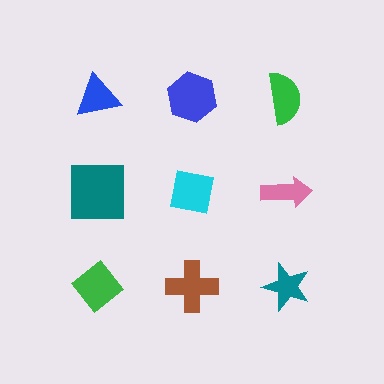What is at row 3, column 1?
A green diamond.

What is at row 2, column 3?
A pink arrow.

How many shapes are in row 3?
3 shapes.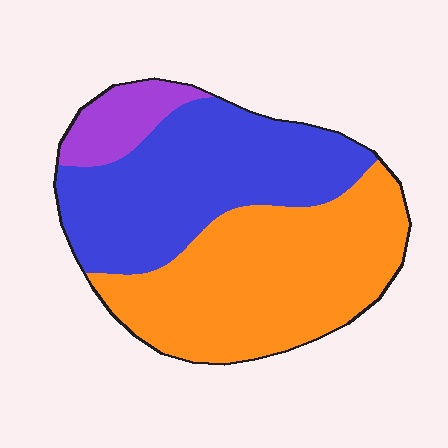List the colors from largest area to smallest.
From largest to smallest: orange, blue, purple.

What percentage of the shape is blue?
Blue takes up between a third and a half of the shape.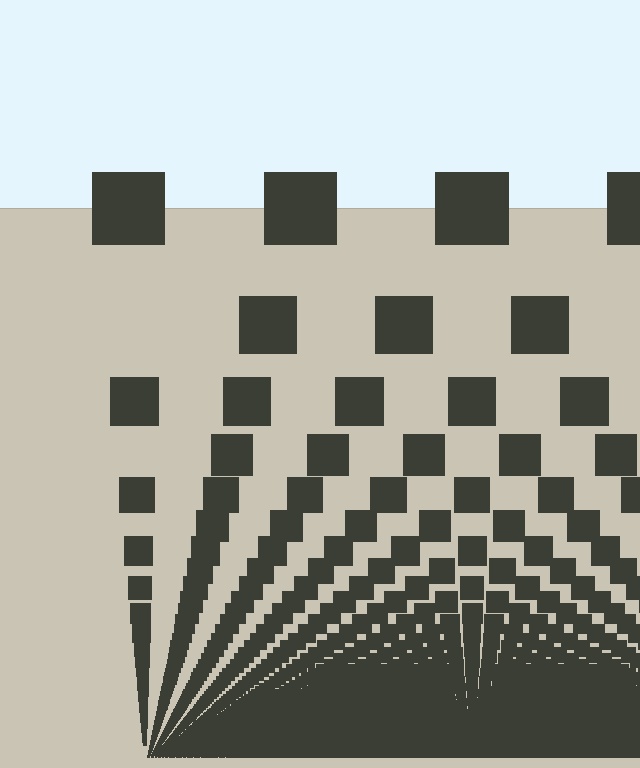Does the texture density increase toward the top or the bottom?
Density increases toward the bottom.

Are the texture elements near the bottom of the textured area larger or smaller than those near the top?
Smaller. The gradient is inverted — elements near the bottom are smaller and denser.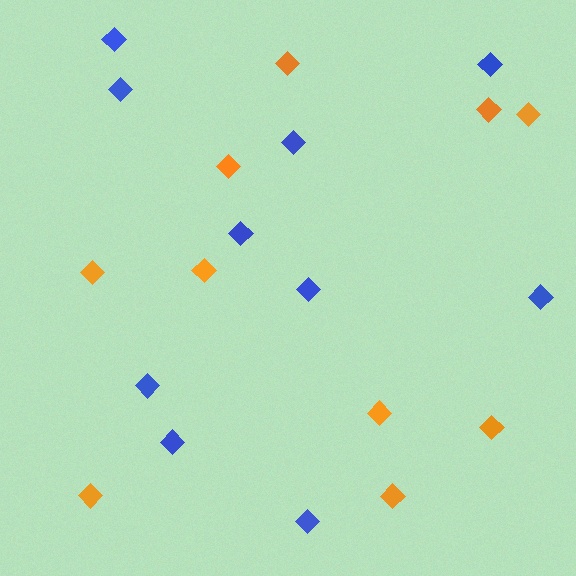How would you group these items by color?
There are 2 groups: one group of blue diamonds (10) and one group of orange diamonds (10).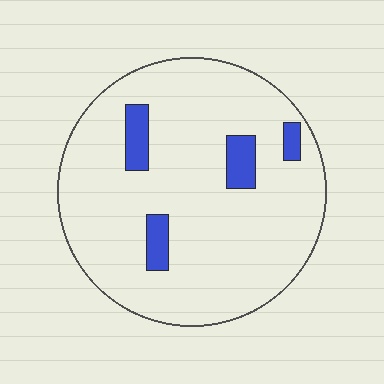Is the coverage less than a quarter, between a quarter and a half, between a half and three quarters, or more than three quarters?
Less than a quarter.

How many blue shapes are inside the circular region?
4.